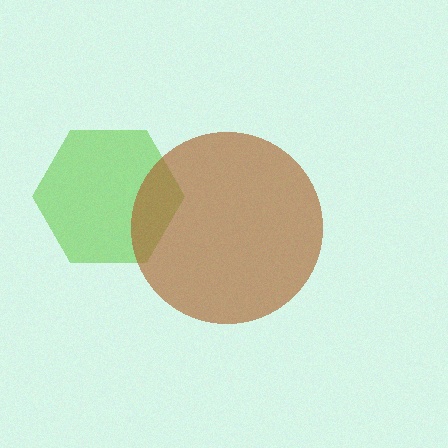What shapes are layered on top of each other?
The layered shapes are: a lime hexagon, a brown circle.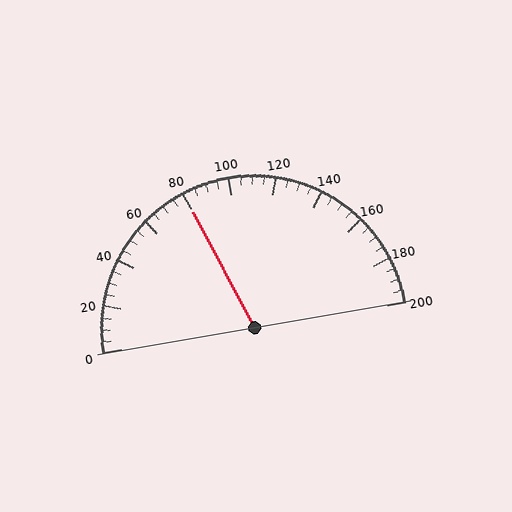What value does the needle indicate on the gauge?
The needle indicates approximately 80.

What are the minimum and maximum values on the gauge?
The gauge ranges from 0 to 200.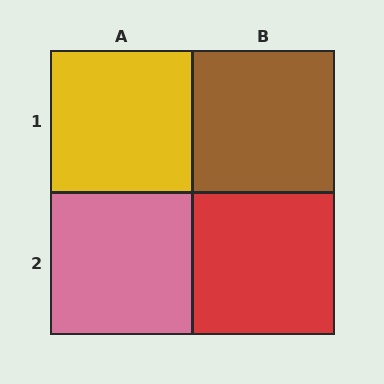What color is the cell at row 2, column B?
Red.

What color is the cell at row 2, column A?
Pink.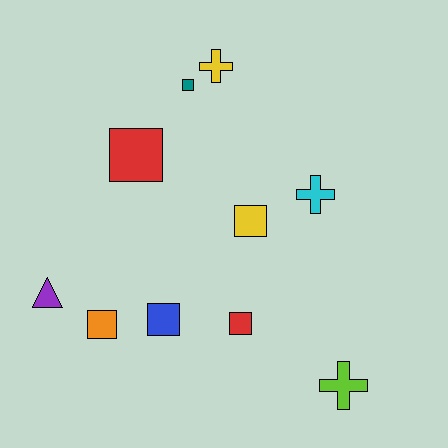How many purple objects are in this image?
There is 1 purple object.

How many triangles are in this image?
There is 1 triangle.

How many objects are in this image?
There are 10 objects.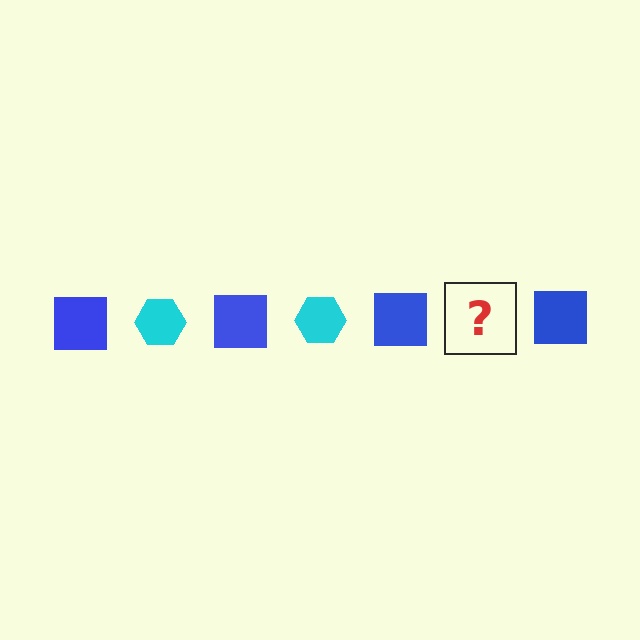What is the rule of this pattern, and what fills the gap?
The rule is that the pattern alternates between blue square and cyan hexagon. The gap should be filled with a cyan hexagon.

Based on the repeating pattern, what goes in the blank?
The blank should be a cyan hexagon.